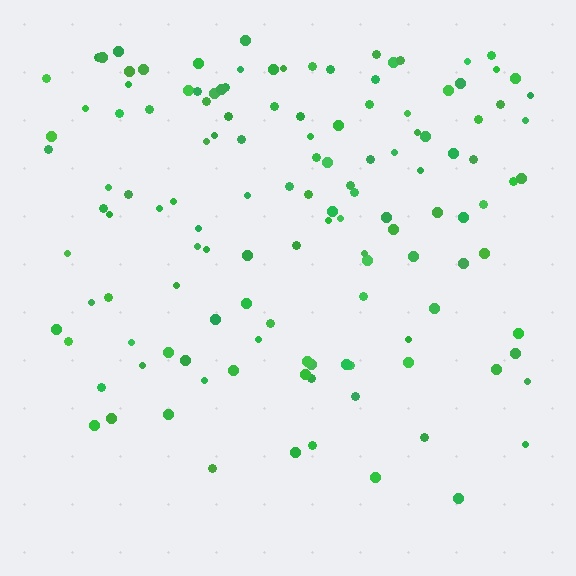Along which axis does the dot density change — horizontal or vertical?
Vertical.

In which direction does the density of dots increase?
From bottom to top, with the top side densest.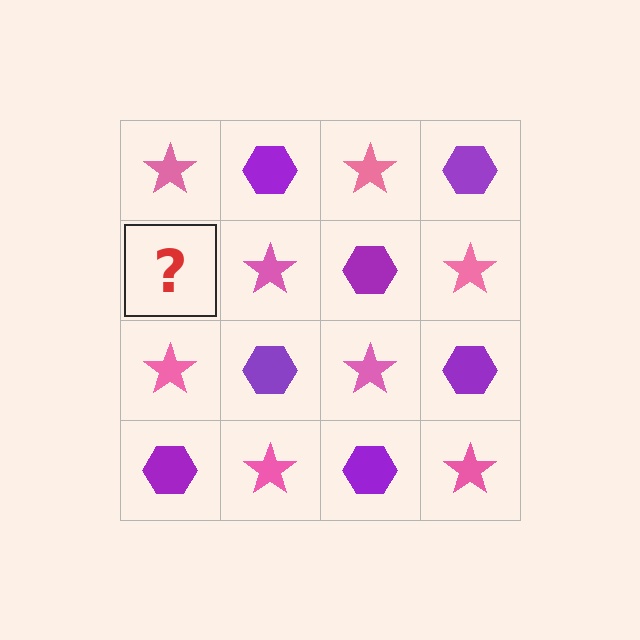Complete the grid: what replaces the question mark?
The question mark should be replaced with a purple hexagon.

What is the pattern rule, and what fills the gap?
The rule is that it alternates pink star and purple hexagon in a checkerboard pattern. The gap should be filled with a purple hexagon.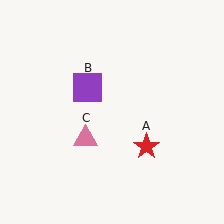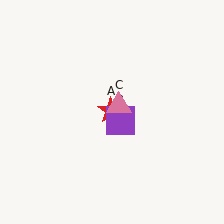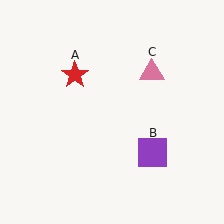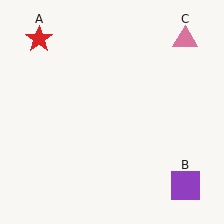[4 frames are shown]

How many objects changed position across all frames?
3 objects changed position: red star (object A), purple square (object B), pink triangle (object C).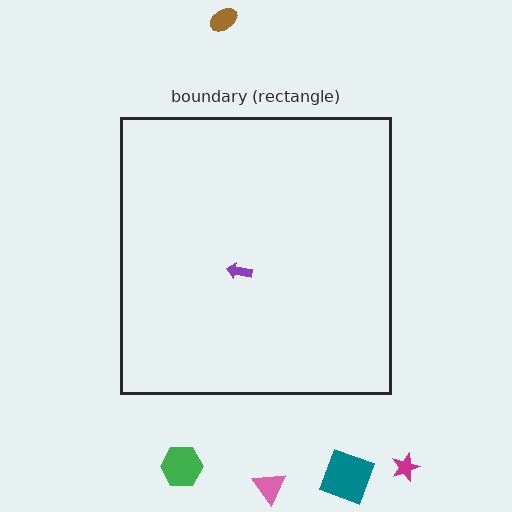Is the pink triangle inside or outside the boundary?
Outside.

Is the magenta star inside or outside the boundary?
Outside.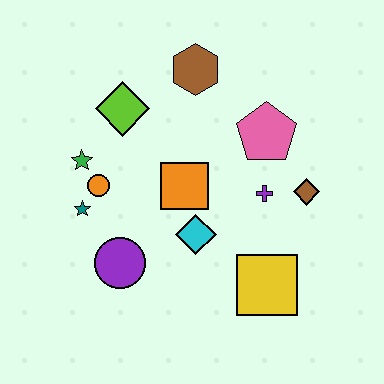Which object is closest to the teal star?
The orange circle is closest to the teal star.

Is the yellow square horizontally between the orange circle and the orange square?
No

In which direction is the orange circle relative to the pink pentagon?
The orange circle is to the left of the pink pentagon.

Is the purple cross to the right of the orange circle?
Yes